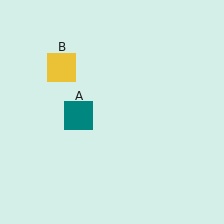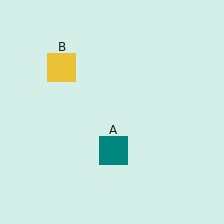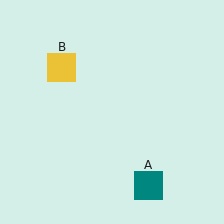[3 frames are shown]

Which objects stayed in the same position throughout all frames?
Yellow square (object B) remained stationary.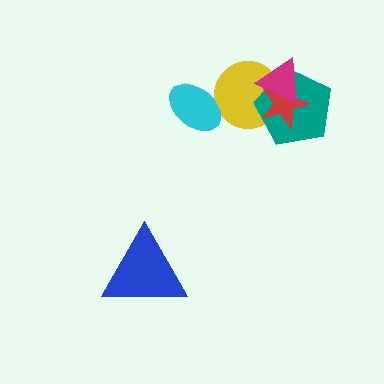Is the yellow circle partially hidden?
Yes, it is partially covered by another shape.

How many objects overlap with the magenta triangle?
3 objects overlap with the magenta triangle.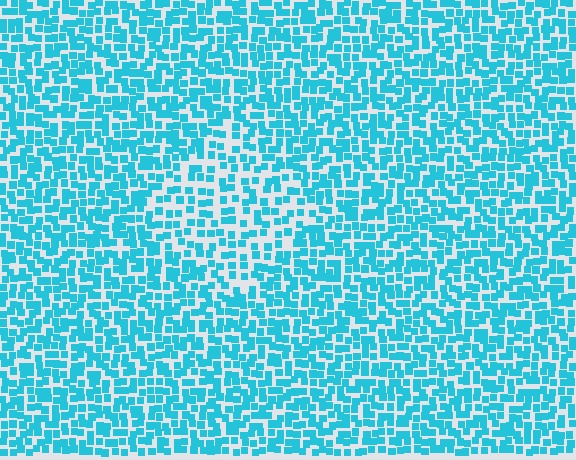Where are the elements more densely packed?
The elements are more densely packed outside the diamond boundary.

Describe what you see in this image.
The image contains small cyan elements arranged at two different densities. A diamond-shaped region is visible where the elements are less densely packed than the surrounding area.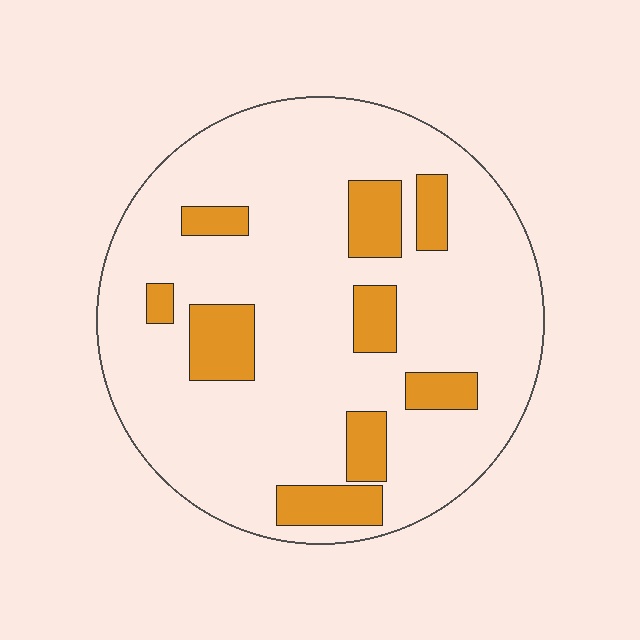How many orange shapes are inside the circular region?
9.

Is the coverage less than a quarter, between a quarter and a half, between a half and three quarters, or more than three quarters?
Less than a quarter.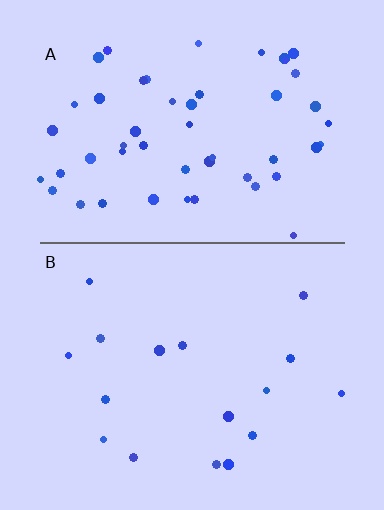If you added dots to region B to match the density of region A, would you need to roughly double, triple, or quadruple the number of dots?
Approximately triple.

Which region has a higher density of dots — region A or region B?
A (the top).